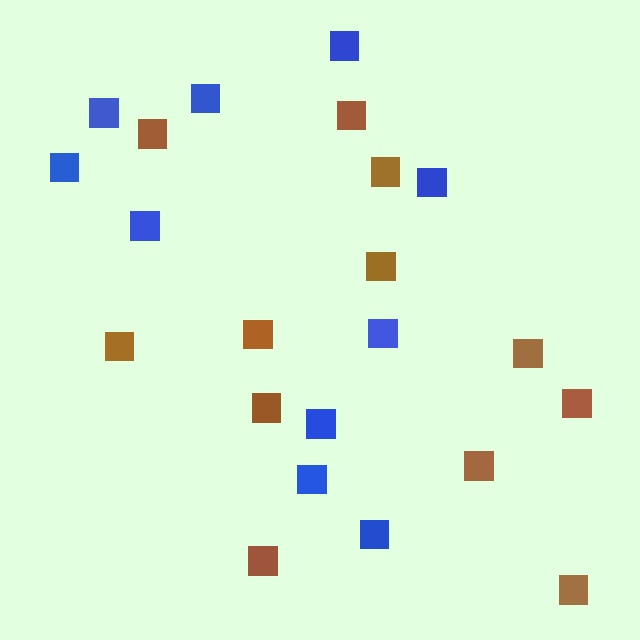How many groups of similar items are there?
There are 2 groups: one group of blue squares (10) and one group of brown squares (12).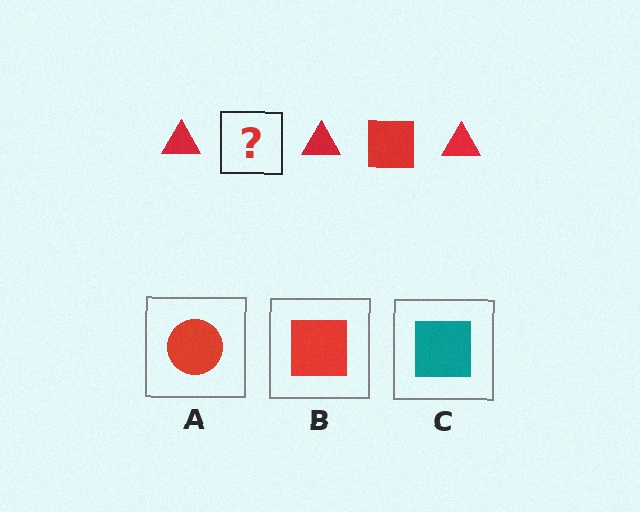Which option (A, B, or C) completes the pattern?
B.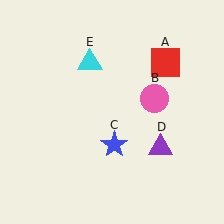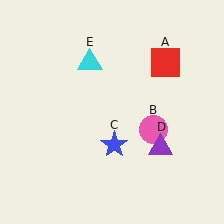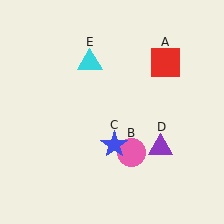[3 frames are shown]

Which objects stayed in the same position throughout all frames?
Red square (object A) and blue star (object C) and purple triangle (object D) and cyan triangle (object E) remained stationary.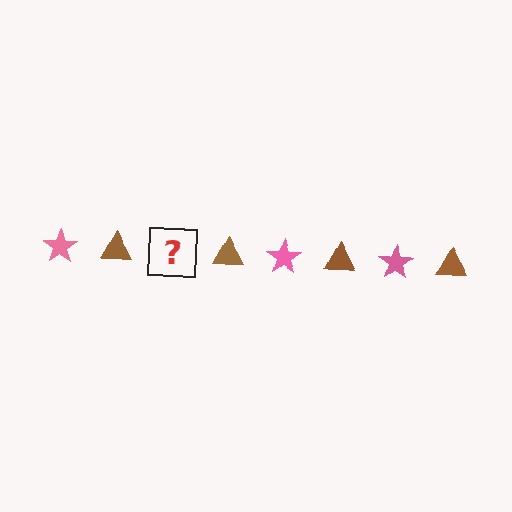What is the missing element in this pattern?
The missing element is a pink star.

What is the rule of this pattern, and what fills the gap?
The rule is that the pattern alternates between pink star and brown triangle. The gap should be filled with a pink star.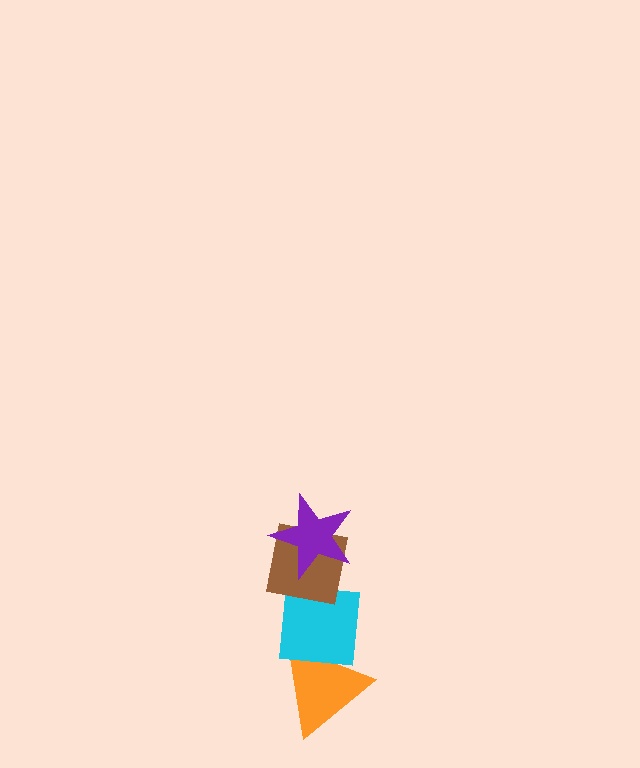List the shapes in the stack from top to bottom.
From top to bottom: the purple star, the brown square, the cyan square, the orange triangle.